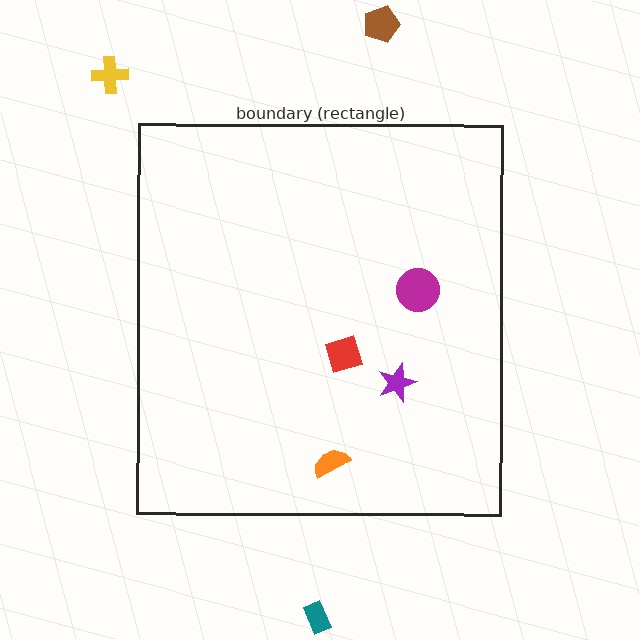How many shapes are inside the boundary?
4 inside, 3 outside.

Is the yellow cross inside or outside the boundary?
Outside.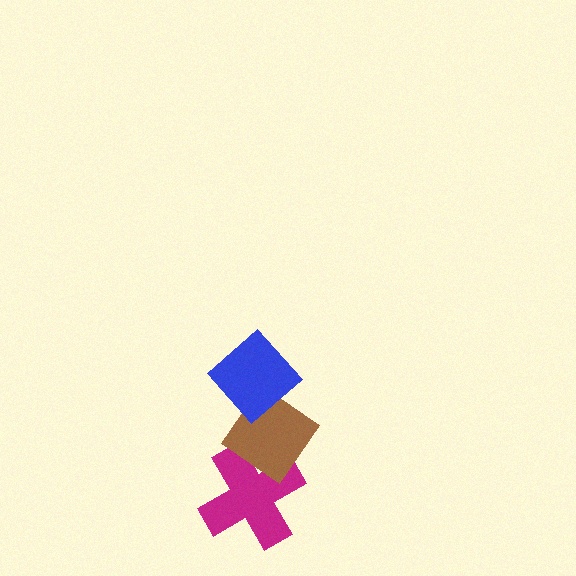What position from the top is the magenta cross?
The magenta cross is 3rd from the top.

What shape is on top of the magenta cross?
The brown diamond is on top of the magenta cross.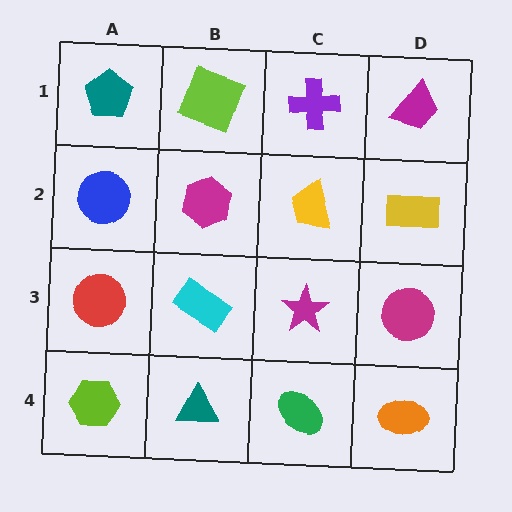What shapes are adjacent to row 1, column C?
A yellow trapezoid (row 2, column C), a lime square (row 1, column B), a magenta trapezoid (row 1, column D).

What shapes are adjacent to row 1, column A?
A blue circle (row 2, column A), a lime square (row 1, column B).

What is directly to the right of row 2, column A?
A magenta hexagon.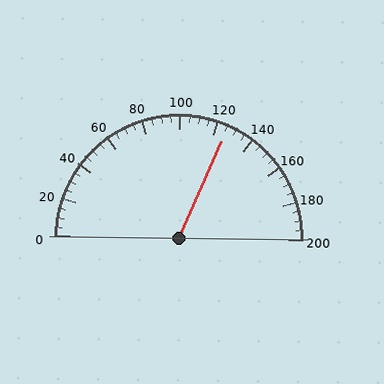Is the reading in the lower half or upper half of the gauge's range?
The reading is in the upper half of the range (0 to 200).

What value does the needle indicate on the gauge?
The needle indicates approximately 125.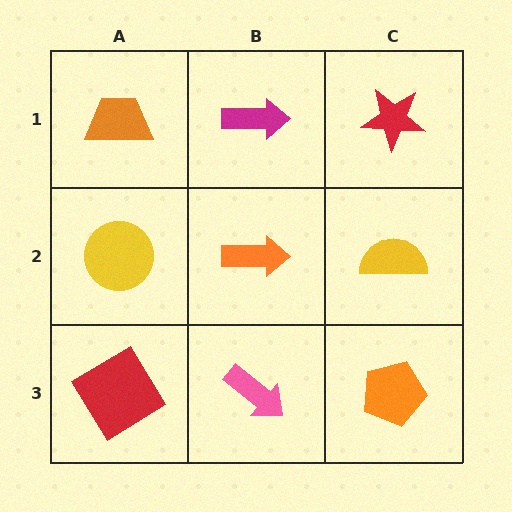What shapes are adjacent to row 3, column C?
A yellow semicircle (row 2, column C), a pink arrow (row 3, column B).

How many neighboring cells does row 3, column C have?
2.